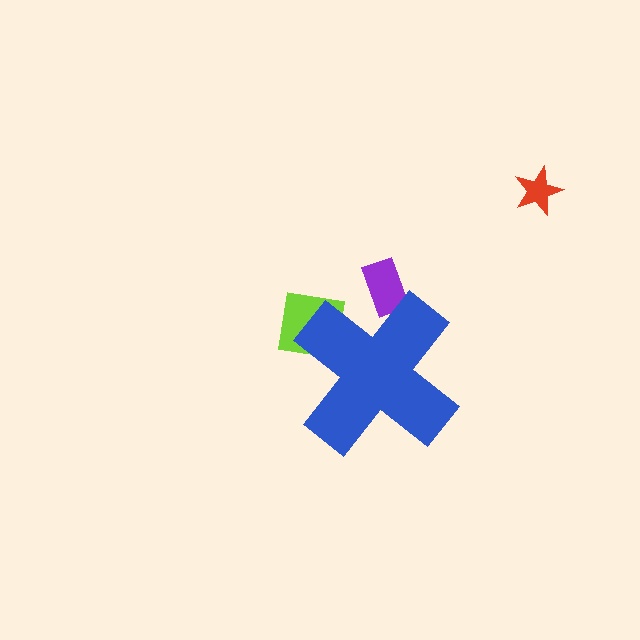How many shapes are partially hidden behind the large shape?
2 shapes are partially hidden.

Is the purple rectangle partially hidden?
Yes, the purple rectangle is partially hidden behind the blue cross.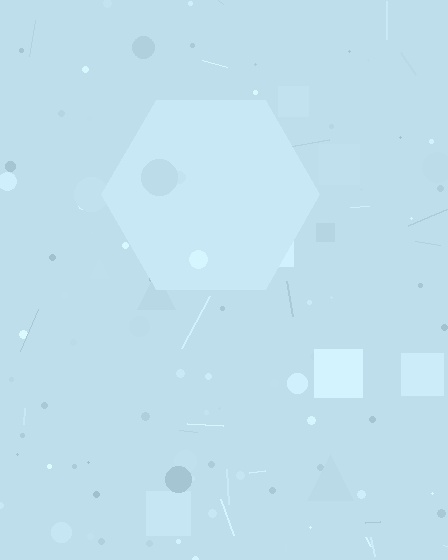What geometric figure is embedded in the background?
A hexagon is embedded in the background.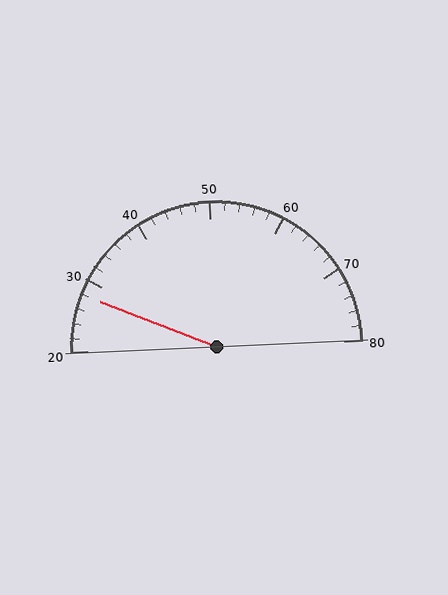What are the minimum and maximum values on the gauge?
The gauge ranges from 20 to 80.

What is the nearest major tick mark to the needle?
The nearest major tick mark is 30.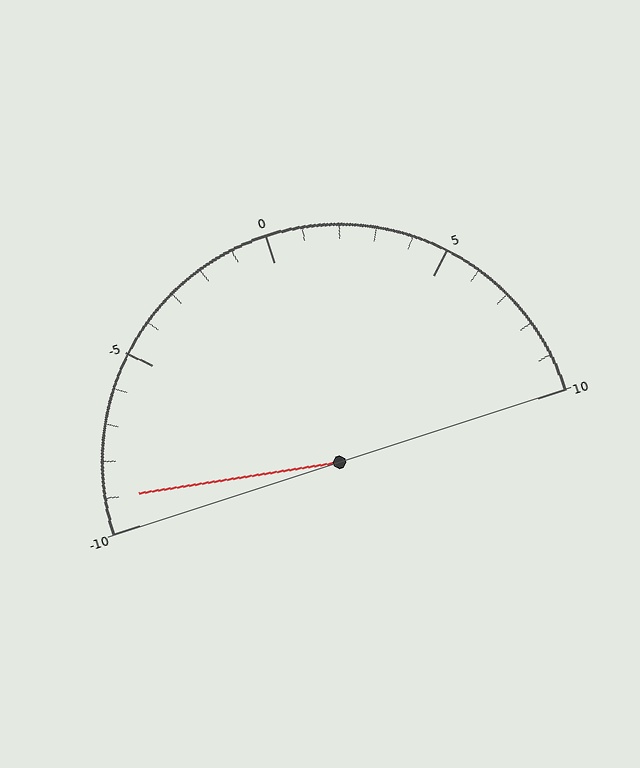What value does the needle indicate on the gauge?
The needle indicates approximately -9.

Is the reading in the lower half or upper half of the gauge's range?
The reading is in the lower half of the range (-10 to 10).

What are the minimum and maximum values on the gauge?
The gauge ranges from -10 to 10.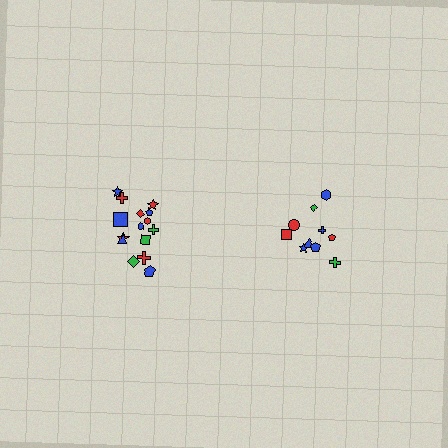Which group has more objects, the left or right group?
The left group.